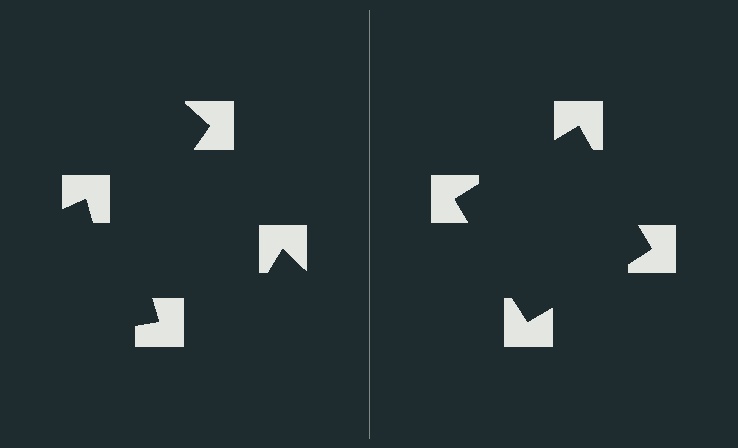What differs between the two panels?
The notched squares are positioned identically on both sides; only the wedge orientations differ. On the right they align to a square; on the left they are misaligned.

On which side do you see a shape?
An illusory square appears on the right side. On the left side the wedge cuts are rotated, so no coherent shape forms.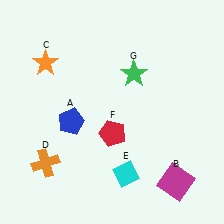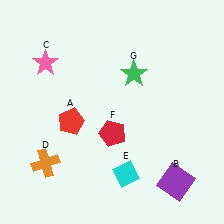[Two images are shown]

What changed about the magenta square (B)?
In Image 1, B is magenta. In Image 2, it changed to purple.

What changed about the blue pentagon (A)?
In Image 1, A is blue. In Image 2, it changed to red.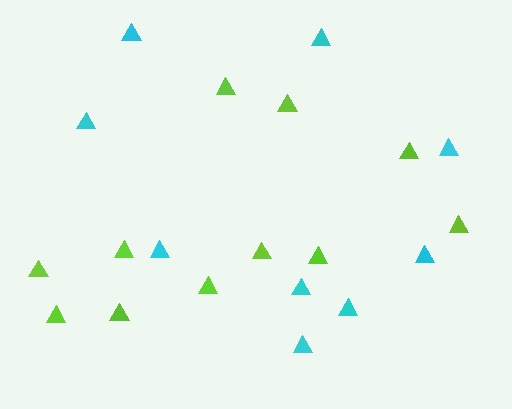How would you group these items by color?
There are 2 groups: one group of cyan triangles (9) and one group of lime triangles (11).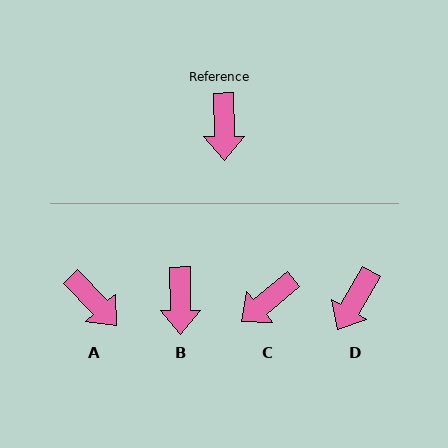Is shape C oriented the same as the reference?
No, it is off by about 51 degrees.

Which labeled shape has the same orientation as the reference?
B.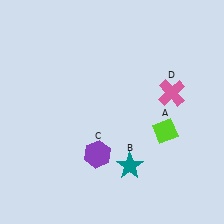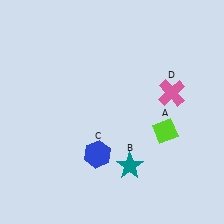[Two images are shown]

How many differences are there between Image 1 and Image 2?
There is 1 difference between the two images.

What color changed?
The hexagon (C) changed from purple in Image 1 to blue in Image 2.